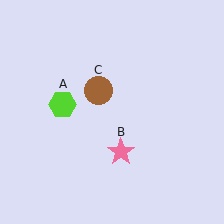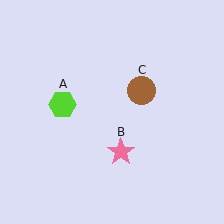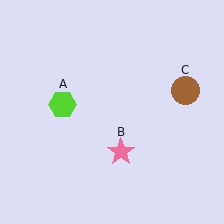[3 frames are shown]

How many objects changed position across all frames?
1 object changed position: brown circle (object C).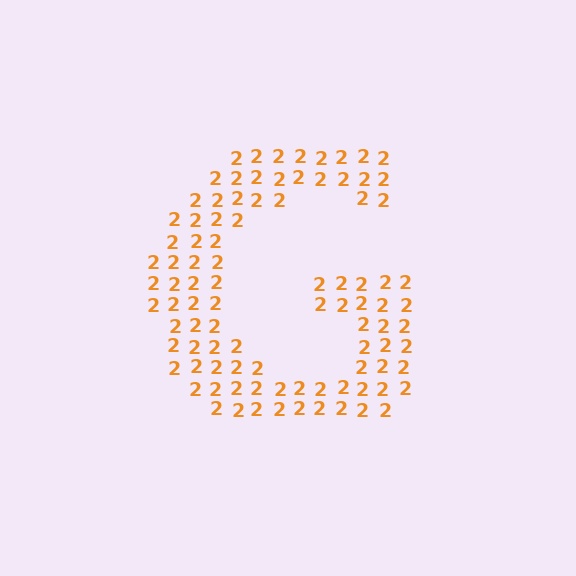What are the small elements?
The small elements are digit 2's.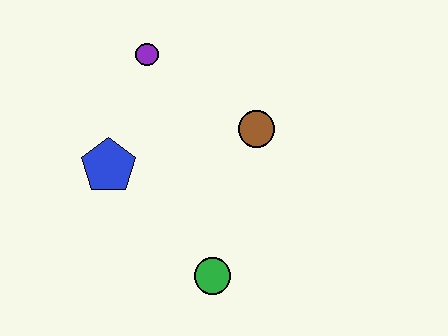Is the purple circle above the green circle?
Yes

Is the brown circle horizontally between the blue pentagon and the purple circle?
No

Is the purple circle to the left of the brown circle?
Yes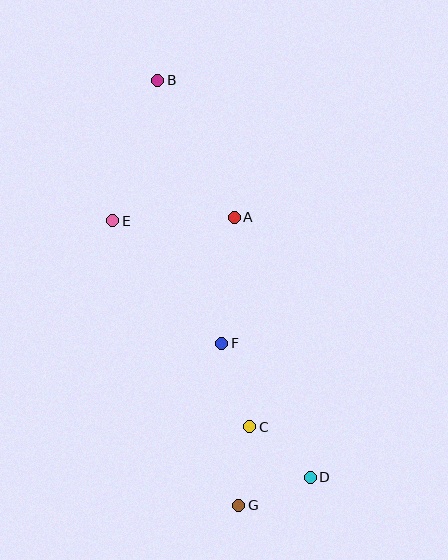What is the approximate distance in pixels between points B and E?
The distance between B and E is approximately 147 pixels.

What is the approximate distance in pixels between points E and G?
The distance between E and G is approximately 311 pixels.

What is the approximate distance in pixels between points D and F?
The distance between D and F is approximately 161 pixels.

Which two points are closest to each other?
Points D and G are closest to each other.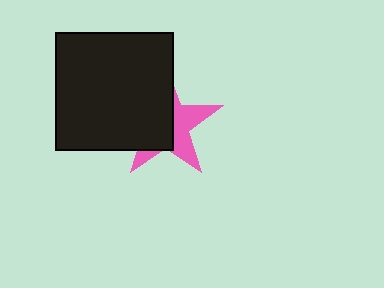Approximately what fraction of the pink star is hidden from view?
Roughly 57% of the pink star is hidden behind the black square.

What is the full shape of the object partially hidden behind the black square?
The partially hidden object is a pink star.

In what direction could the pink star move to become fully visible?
The pink star could move right. That would shift it out from behind the black square entirely.